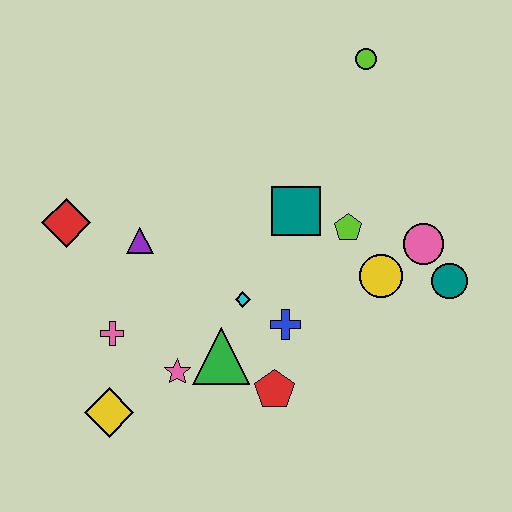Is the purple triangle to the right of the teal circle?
No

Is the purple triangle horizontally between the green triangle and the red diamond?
Yes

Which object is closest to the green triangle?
The pink star is closest to the green triangle.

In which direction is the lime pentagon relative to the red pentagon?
The lime pentagon is above the red pentagon.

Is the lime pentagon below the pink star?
No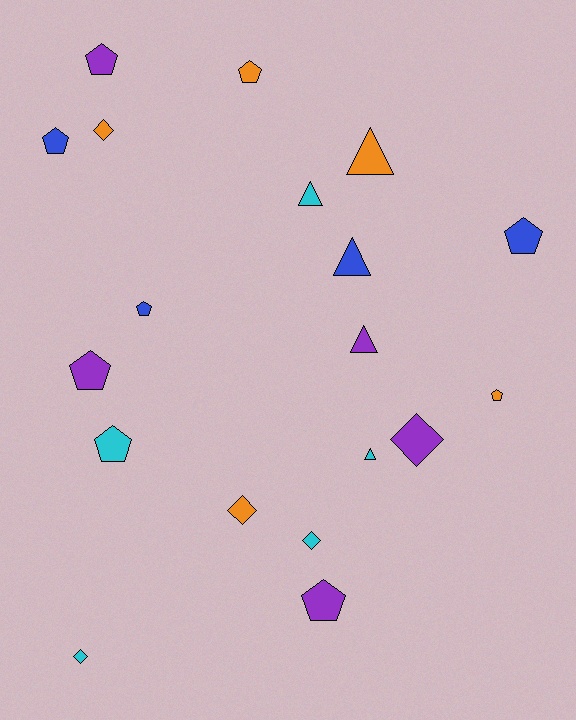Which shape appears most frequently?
Pentagon, with 9 objects.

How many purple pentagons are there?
There are 3 purple pentagons.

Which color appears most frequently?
Purple, with 5 objects.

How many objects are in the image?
There are 19 objects.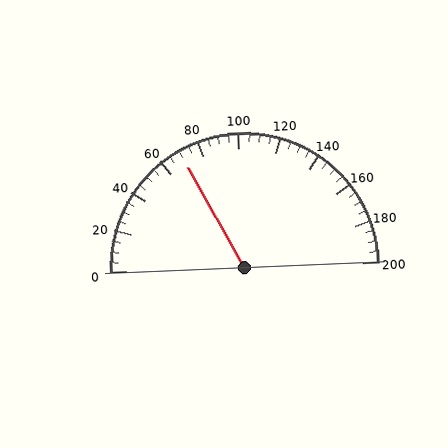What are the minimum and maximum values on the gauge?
The gauge ranges from 0 to 200.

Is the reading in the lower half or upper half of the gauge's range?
The reading is in the lower half of the range (0 to 200).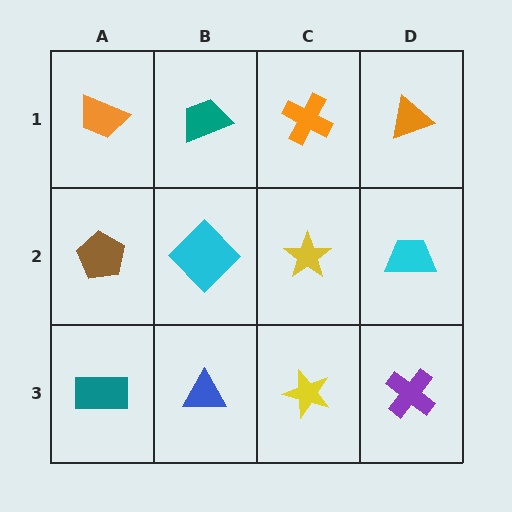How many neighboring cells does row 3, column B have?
3.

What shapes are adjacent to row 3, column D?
A cyan trapezoid (row 2, column D), a yellow star (row 3, column C).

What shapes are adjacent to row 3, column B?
A cyan diamond (row 2, column B), a teal rectangle (row 3, column A), a yellow star (row 3, column C).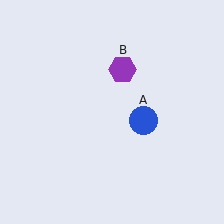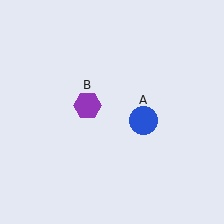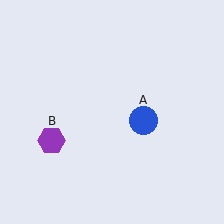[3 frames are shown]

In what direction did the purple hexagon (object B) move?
The purple hexagon (object B) moved down and to the left.